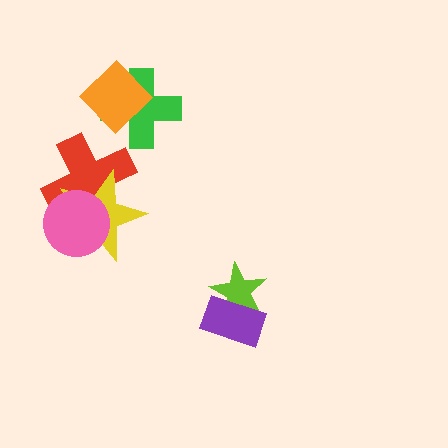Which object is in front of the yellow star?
The pink circle is in front of the yellow star.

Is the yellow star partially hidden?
Yes, it is partially covered by another shape.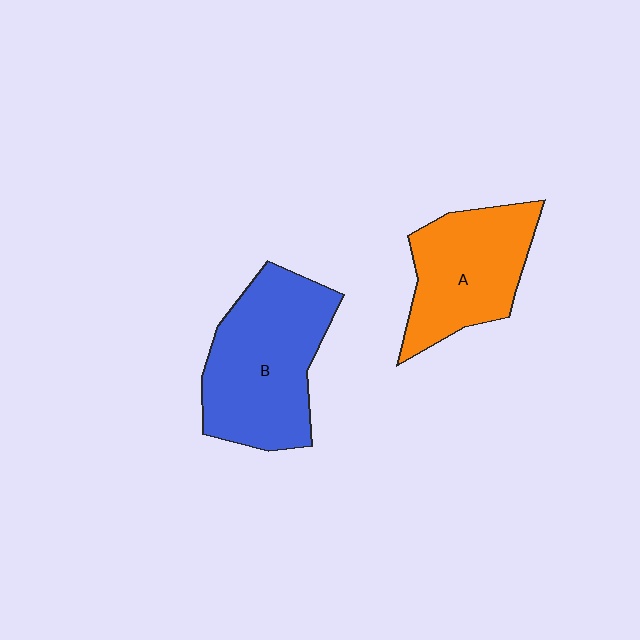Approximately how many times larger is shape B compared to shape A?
Approximately 1.3 times.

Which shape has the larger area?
Shape B (blue).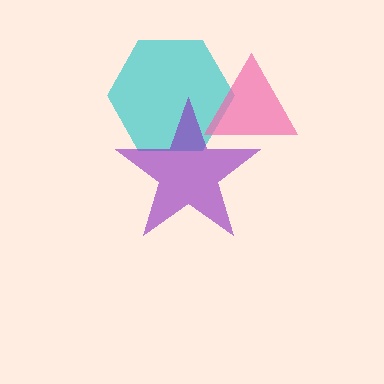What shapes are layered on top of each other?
The layered shapes are: a cyan hexagon, a pink triangle, a purple star.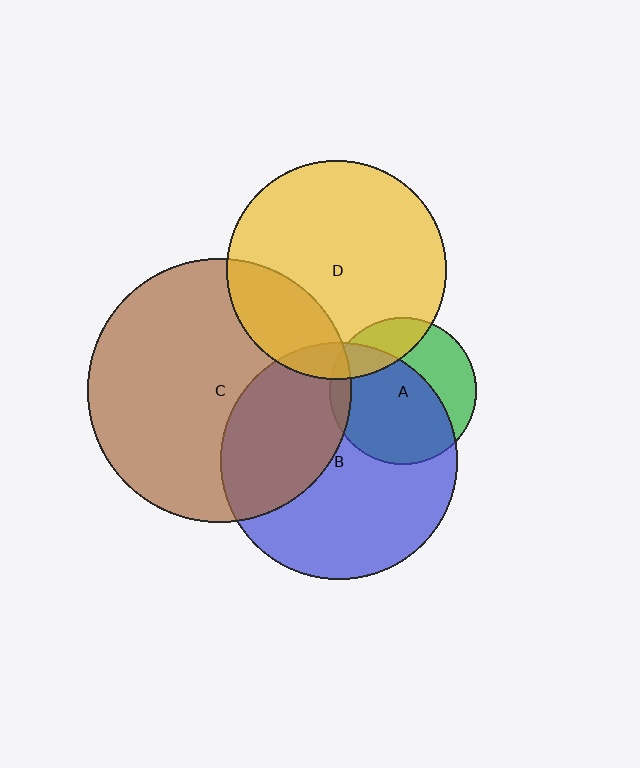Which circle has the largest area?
Circle C (brown).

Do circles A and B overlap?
Yes.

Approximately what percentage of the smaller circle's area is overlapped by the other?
Approximately 65%.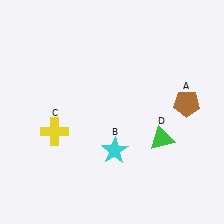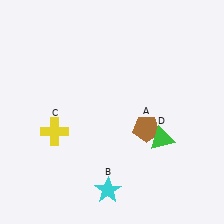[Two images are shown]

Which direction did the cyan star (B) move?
The cyan star (B) moved down.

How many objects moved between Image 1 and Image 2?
2 objects moved between the two images.